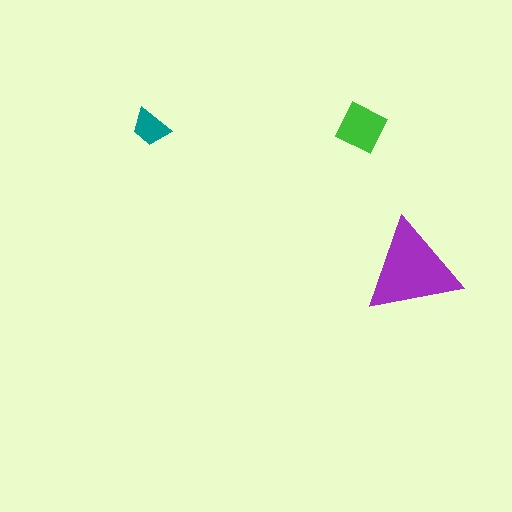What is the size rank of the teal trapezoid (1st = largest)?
3rd.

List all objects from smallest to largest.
The teal trapezoid, the green square, the purple triangle.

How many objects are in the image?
There are 3 objects in the image.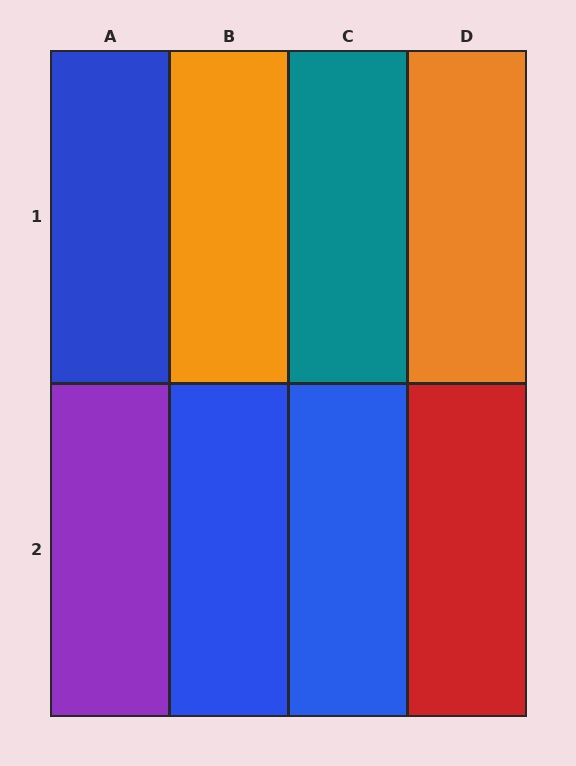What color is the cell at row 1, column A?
Blue.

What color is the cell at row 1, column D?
Orange.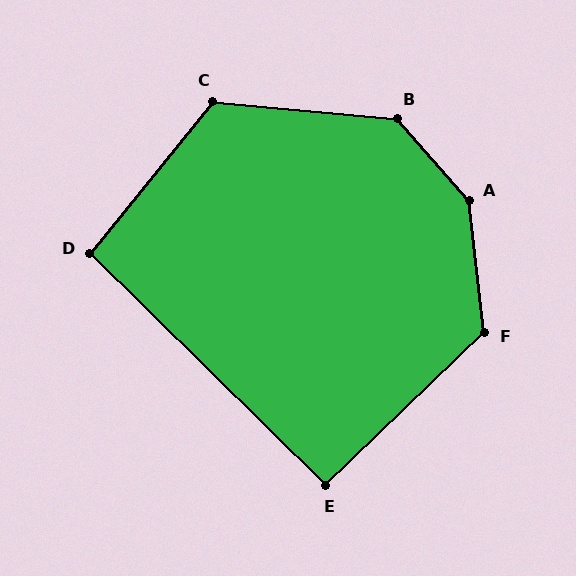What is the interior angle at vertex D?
Approximately 96 degrees (obtuse).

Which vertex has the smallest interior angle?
E, at approximately 91 degrees.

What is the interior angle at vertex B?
Approximately 137 degrees (obtuse).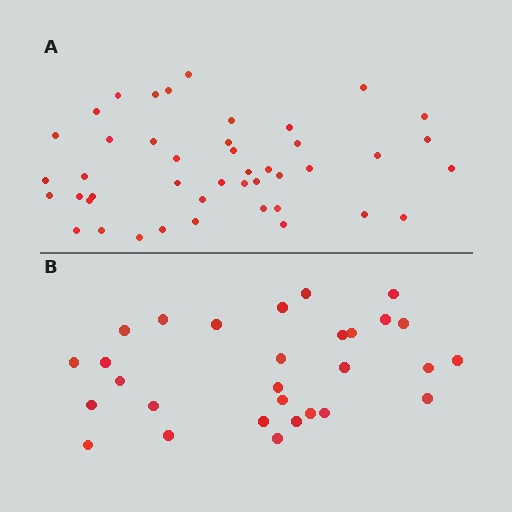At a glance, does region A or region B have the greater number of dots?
Region A (the top region) has more dots.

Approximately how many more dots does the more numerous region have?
Region A has approximately 15 more dots than region B.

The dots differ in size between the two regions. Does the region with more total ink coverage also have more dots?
No. Region B has more total ink coverage because its dots are larger, but region A actually contains more individual dots. Total area can be misleading — the number of items is what matters here.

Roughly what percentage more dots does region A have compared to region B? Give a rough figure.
About 50% more.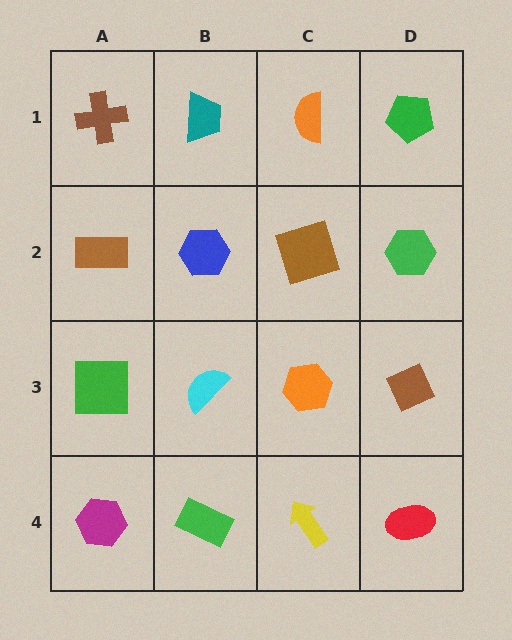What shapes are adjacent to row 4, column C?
An orange hexagon (row 3, column C), a green rectangle (row 4, column B), a red ellipse (row 4, column D).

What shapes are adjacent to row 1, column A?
A brown rectangle (row 2, column A), a teal trapezoid (row 1, column B).